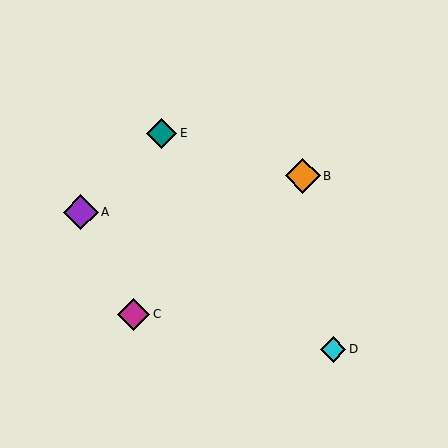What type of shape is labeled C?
Shape C is a magenta diamond.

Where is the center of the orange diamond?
The center of the orange diamond is at (303, 176).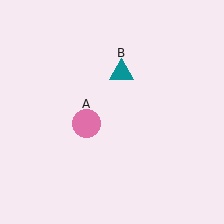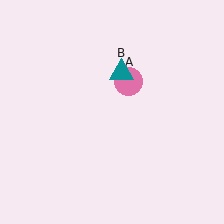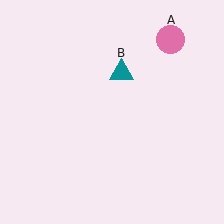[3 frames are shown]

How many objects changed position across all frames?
1 object changed position: pink circle (object A).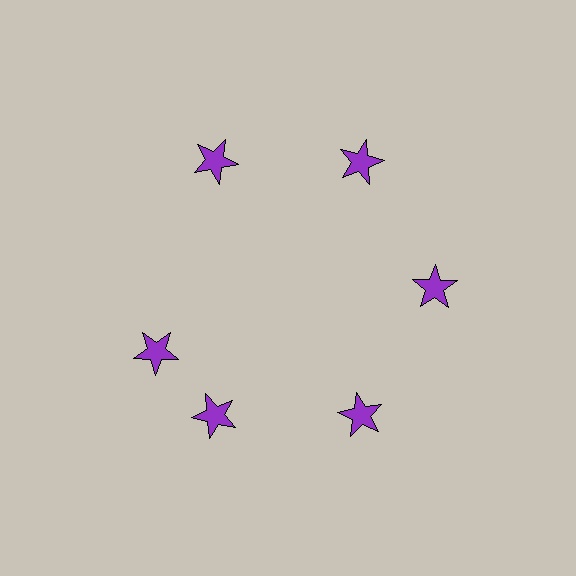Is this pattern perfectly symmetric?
No. The 6 purple stars are arranged in a ring, but one element near the 9 o'clock position is rotated out of alignment along the ring, breaking the 6-fold rotational symmetry.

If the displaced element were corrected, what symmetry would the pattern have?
It would have 6-fold rotational symmetry — the pattern would map onto itself every 60 degrees.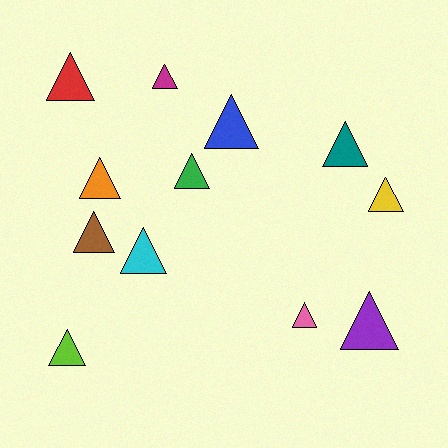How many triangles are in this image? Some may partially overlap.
There are 12 triangles.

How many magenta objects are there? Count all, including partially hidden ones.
There is 1 magenta object.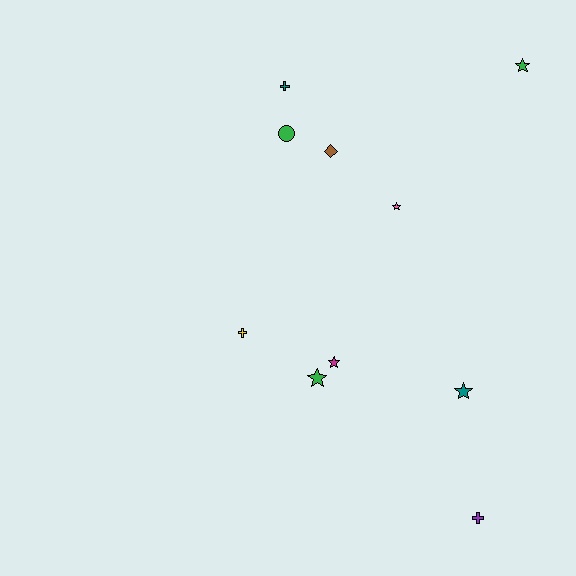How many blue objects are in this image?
There are no blue objects.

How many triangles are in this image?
There are no triangles.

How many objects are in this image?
There are 10 objects.